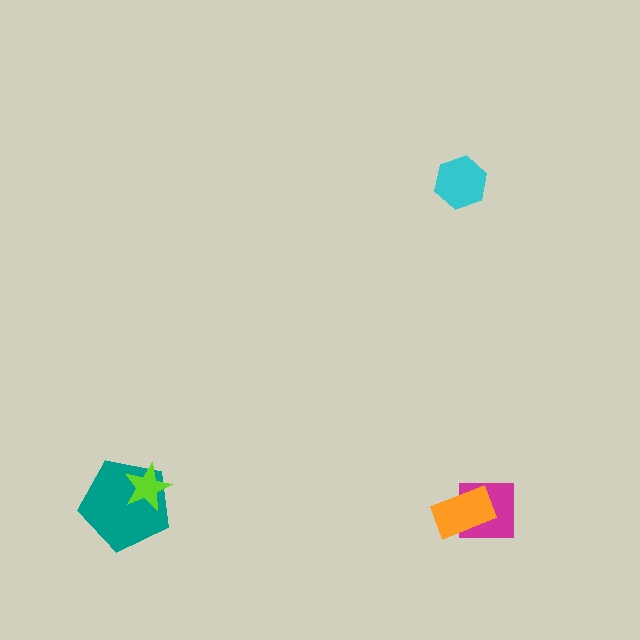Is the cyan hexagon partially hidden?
No, no other shape covers it.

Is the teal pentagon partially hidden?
Yes, it is partially covered by another shape.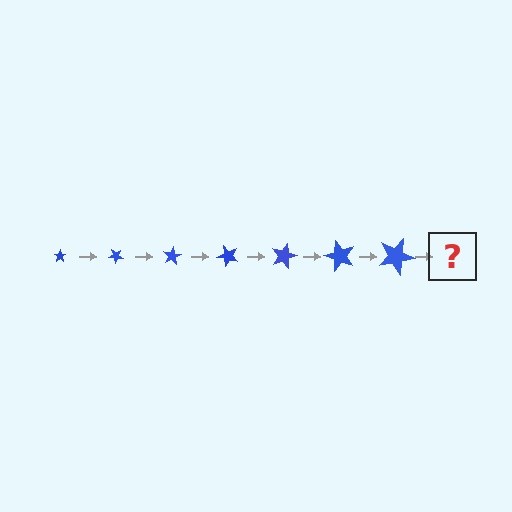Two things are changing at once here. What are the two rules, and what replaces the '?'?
The two rules are that the star grows larger each step and it rotates 40 degrees each step. The '?' should be a star, larger than the previous one and rotated 280 degrees from the start.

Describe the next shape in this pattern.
It should be a star, larger than the previous one and rotated 280 degrees from the start.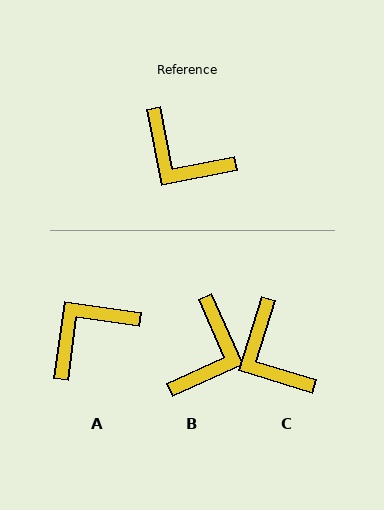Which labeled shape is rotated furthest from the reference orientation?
A, about 109 degrees away.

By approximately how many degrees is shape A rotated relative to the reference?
Approximately 109 degrees clockwise.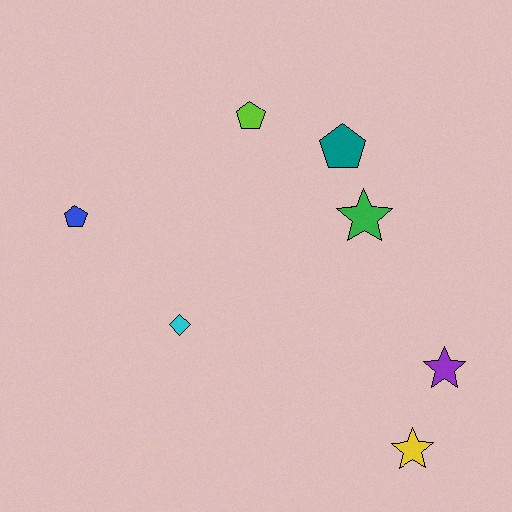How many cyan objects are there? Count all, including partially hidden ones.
There is 1 cyan object.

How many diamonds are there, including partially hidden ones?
There is 1 diamond.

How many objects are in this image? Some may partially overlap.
There are 7 objects.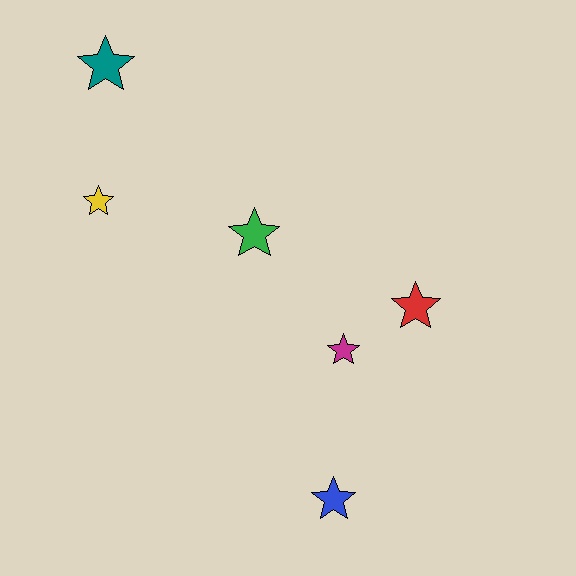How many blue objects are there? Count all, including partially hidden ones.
There is 1 blue object.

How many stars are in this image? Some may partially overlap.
There are 6 stars.